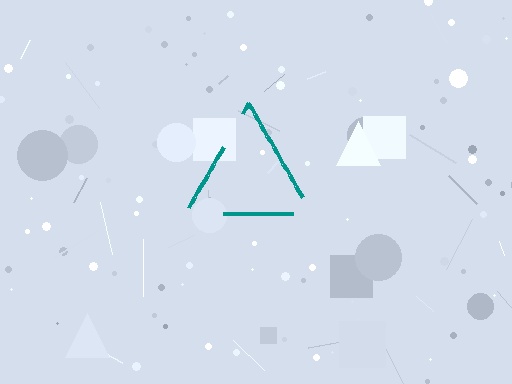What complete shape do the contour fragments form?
The contour fragments form a triangle.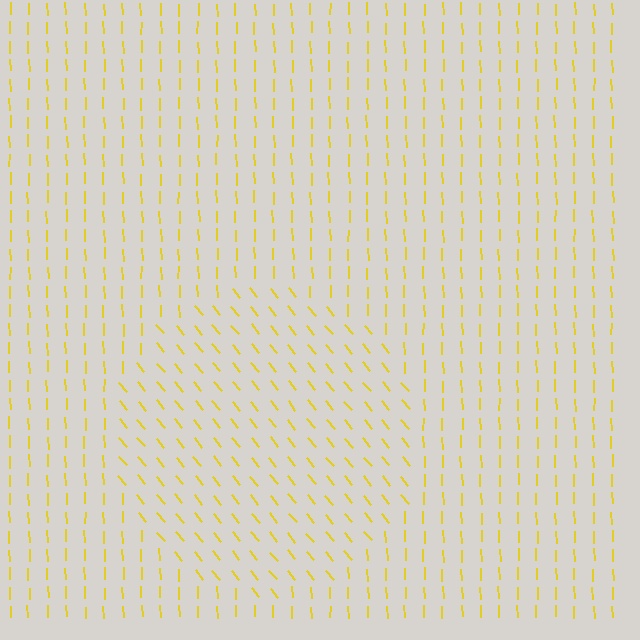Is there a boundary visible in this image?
Yes, there is a texture boundary formed by a change in line orientation.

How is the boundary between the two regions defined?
The boundary is defined purely by a change in line orientation (approximately 38 degrees difference). All lines are the same color and thickness.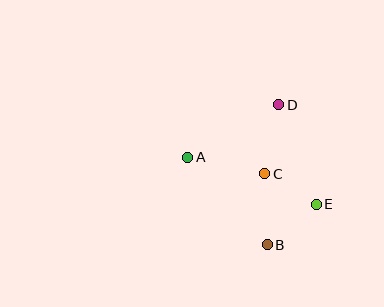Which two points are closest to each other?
Points C and E are closest to each other.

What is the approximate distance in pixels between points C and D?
The distance between C and D is approximately 70 pixels.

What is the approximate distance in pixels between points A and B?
The distance between A and B is approximately 118 pixels.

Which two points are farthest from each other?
Points B and D are farthest from each other.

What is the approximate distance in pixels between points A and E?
The distance between A and E is approximately 136 pixels.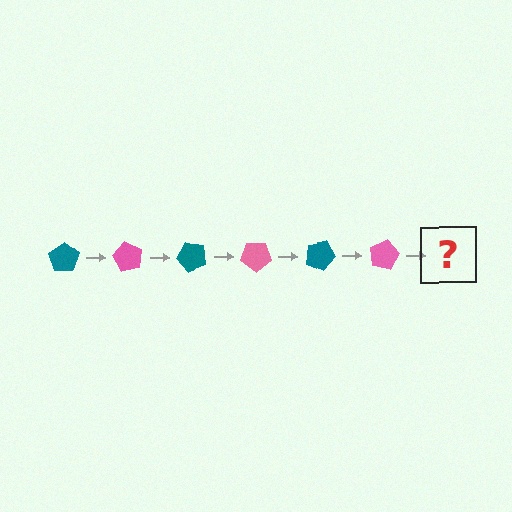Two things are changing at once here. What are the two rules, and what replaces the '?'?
The two rules are that it rotates 60 degrees each step and the color cycles through teal and pink. The '?' should be a teal pentagon, rotated 360 degrees from the start.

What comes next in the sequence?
The next element should be a teal pentagon, rotated 360 degrees from the start.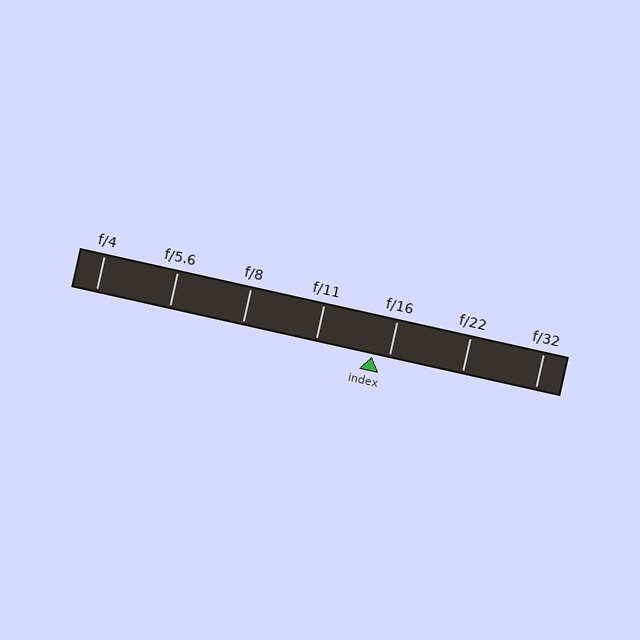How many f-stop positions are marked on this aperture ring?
There are 7 f-stop positions marked.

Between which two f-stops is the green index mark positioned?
The index mark is between f/11 and f/16.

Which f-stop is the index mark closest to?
The index mark is closest to f/16.